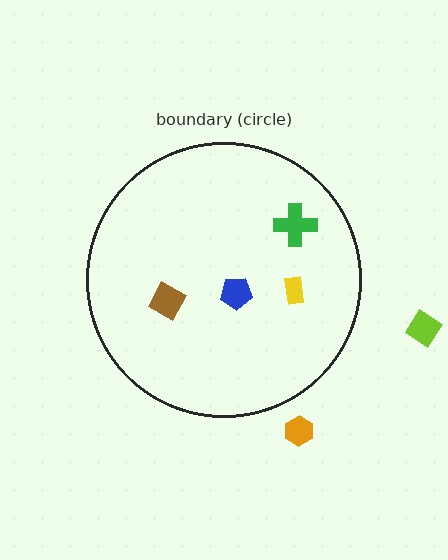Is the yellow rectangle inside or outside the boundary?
Inside.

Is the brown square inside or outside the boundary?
Inside.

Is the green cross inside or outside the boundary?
Inside.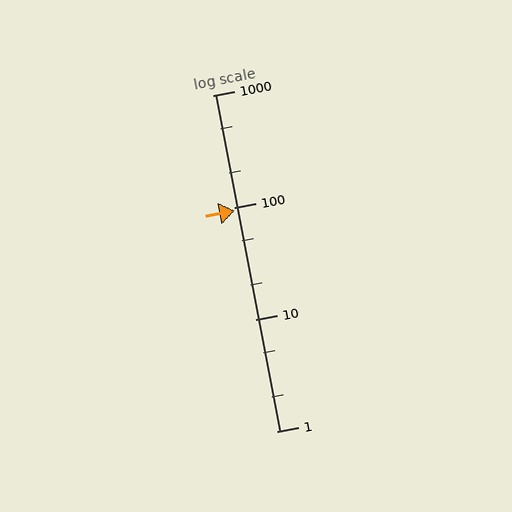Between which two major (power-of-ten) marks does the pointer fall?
The pointer is between 10 and 100.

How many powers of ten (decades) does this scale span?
The scale spans 3 decades, from 1 to 1000.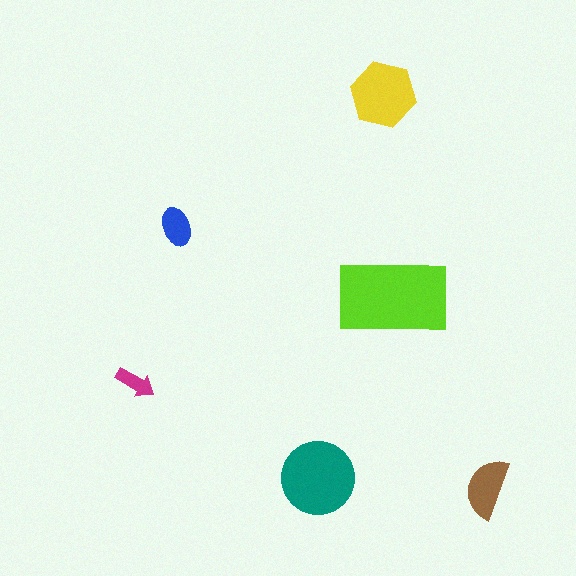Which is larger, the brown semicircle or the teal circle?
The teal circle.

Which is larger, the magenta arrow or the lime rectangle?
The lime rectangle.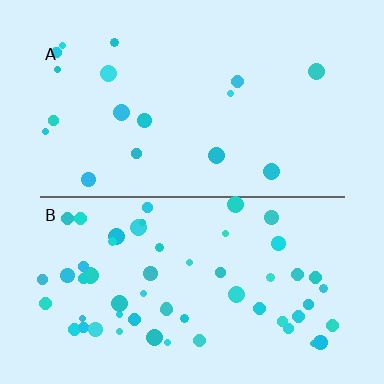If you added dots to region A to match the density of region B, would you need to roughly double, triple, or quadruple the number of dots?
Approximately triple.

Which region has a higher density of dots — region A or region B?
B (the bottom).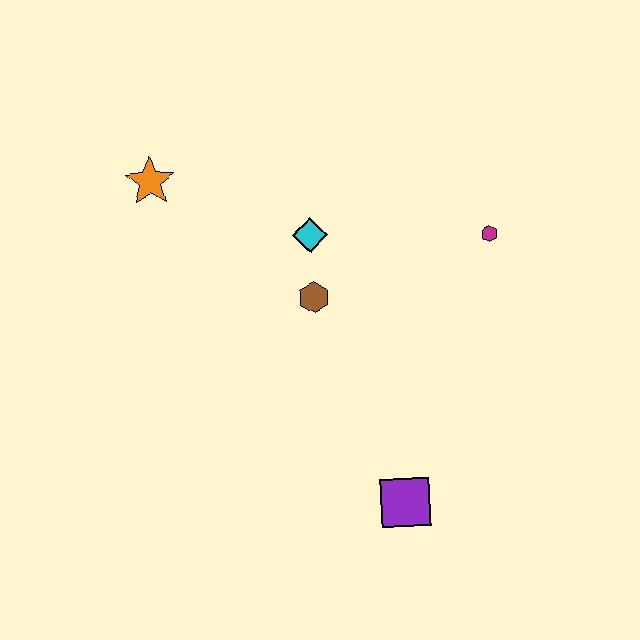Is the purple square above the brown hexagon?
No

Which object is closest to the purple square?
The brown hexagon is closest to the purple square.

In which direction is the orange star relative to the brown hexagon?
The orange star is to the left of the brown hexagon.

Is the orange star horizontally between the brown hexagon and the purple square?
No